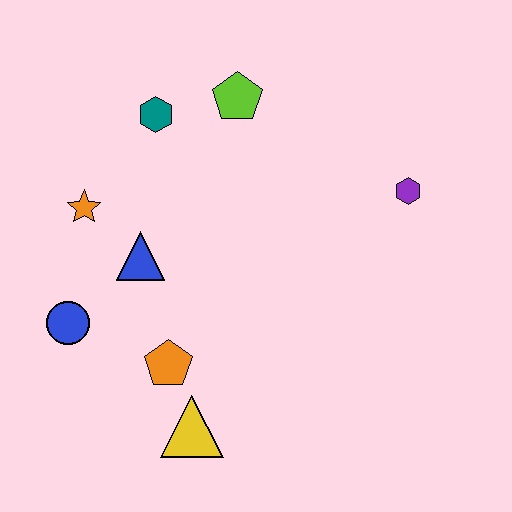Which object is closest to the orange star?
The blue triangle is closest to the orange star.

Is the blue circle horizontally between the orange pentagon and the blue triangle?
No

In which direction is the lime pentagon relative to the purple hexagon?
The lime pentagon is to the left of the purple hexagon.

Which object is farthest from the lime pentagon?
The yellow triangle is farthest from the lime pentagon.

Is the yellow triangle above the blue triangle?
No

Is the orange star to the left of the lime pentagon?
Yes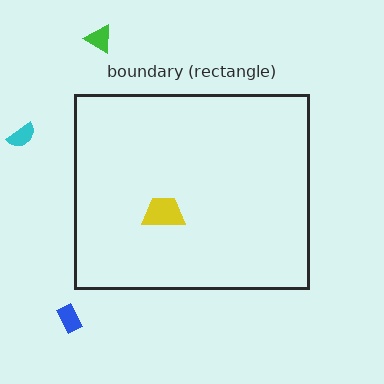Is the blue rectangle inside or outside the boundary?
Outside.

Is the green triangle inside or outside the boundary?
Outside.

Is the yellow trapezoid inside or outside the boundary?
Inside.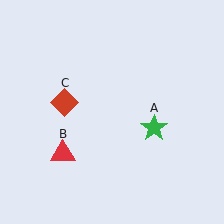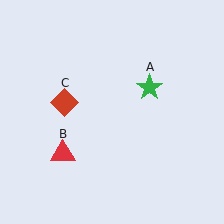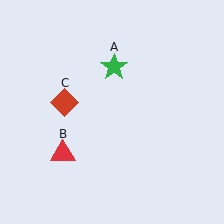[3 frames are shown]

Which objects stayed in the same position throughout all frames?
Red triangle (object B) and red diamond (object C) remained stationary.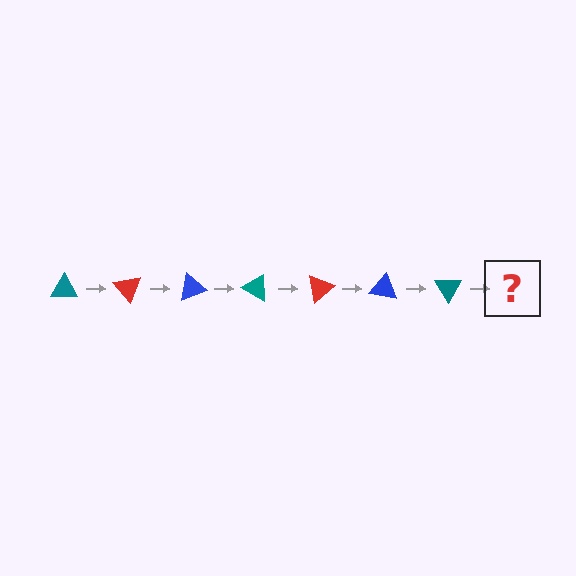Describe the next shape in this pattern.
It should be a red triangle, rotated 350 degrees from the start.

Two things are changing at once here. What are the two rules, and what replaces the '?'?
The two rules are that it rotates 50 degrees each step and the color cycles through teal, red, and blue. The '?' should be a red triangle, rotated 350 degrees from the start.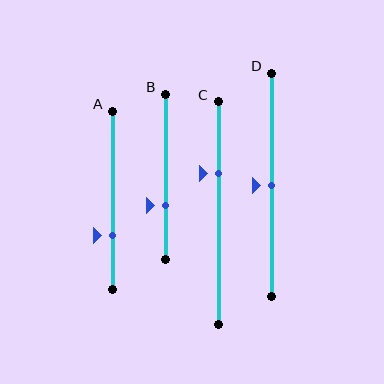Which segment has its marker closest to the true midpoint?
Segment D has its marker closest to the true midpoint.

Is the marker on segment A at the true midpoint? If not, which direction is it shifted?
No, the marker on segment A is shifted downward by about 20% of the segment length.